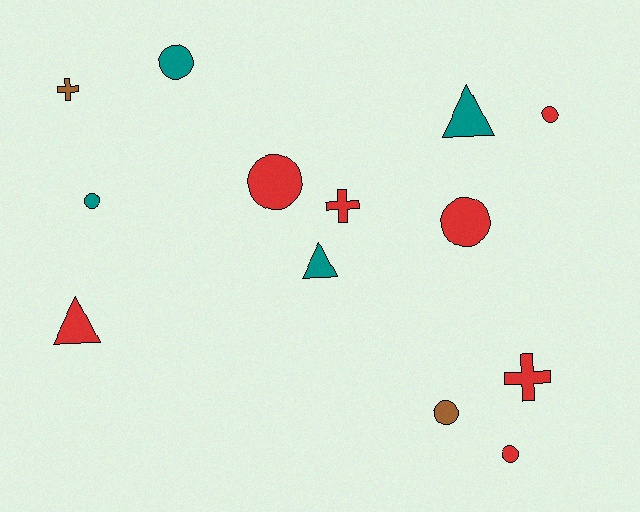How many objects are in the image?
There are 13 objects.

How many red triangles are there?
There is 1 red triangle.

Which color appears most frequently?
Red, with 7 objects.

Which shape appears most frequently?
Circle, with 7 objects.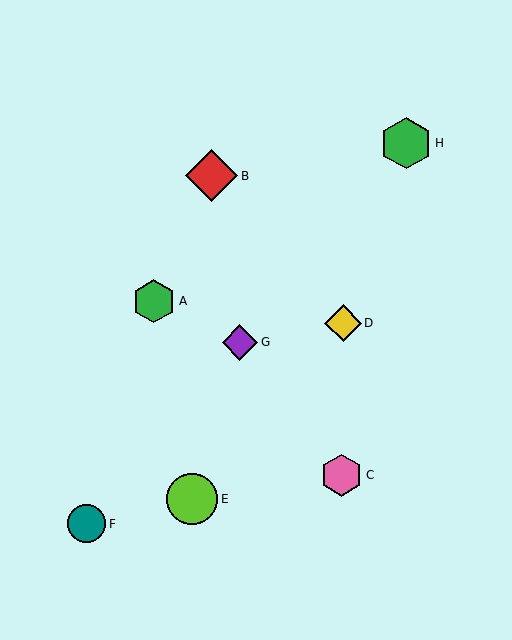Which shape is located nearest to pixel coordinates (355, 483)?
The pink hexagon (labeled C) at (342, 475) is nearest to that location.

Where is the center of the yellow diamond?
The center of the yellow diamond is at (343, 323).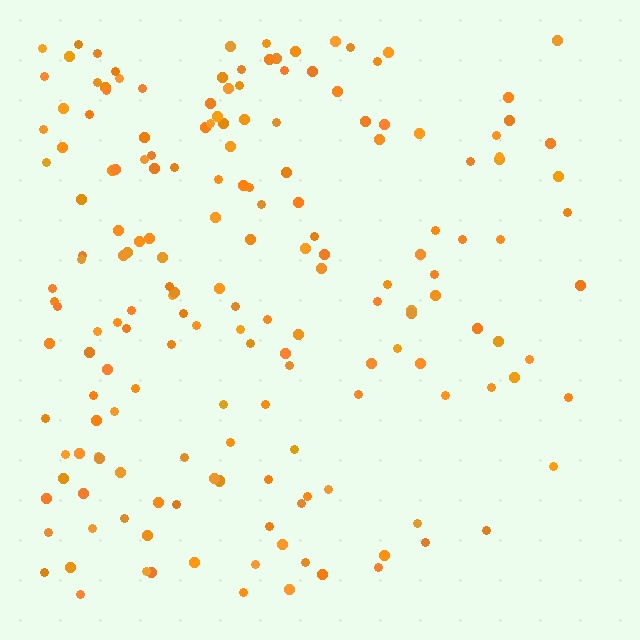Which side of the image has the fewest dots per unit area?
The right.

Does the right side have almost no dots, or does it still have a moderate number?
Still a moderate number, just noticeably fewer than the left.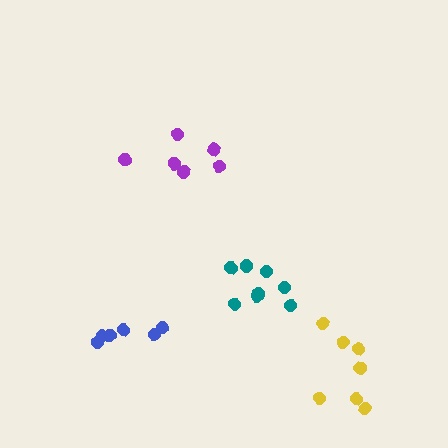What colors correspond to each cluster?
The clusters are colored: purple, yellow, blue, teal.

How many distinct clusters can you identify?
There are 4 distinct clusters.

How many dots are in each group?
Group 1: 6 dots, Group 2: 7 dots, Group 3: 6 dots, Group 4: 8 dots (27 total).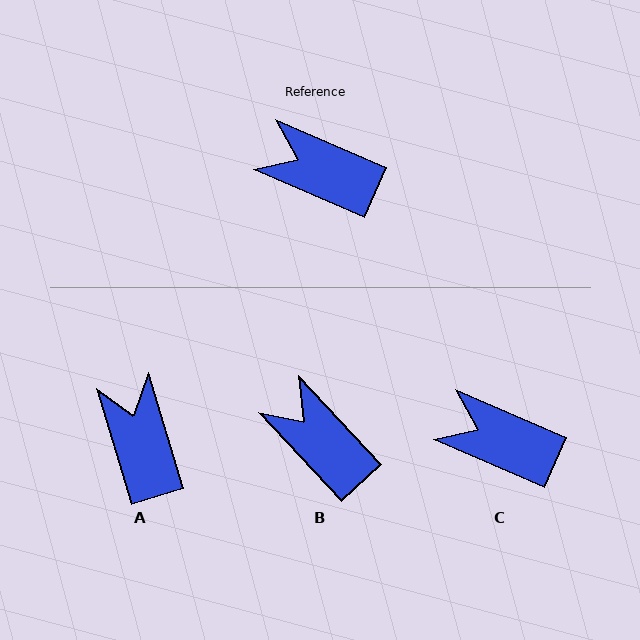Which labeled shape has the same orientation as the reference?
C.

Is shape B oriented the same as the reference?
No, it is off by about 24 degrees.